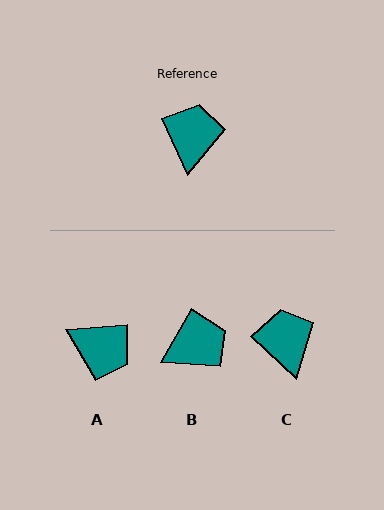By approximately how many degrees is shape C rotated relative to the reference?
Approximately 23 degrees counter-clockwise.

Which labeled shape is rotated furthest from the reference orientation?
A, about 110 degrees away.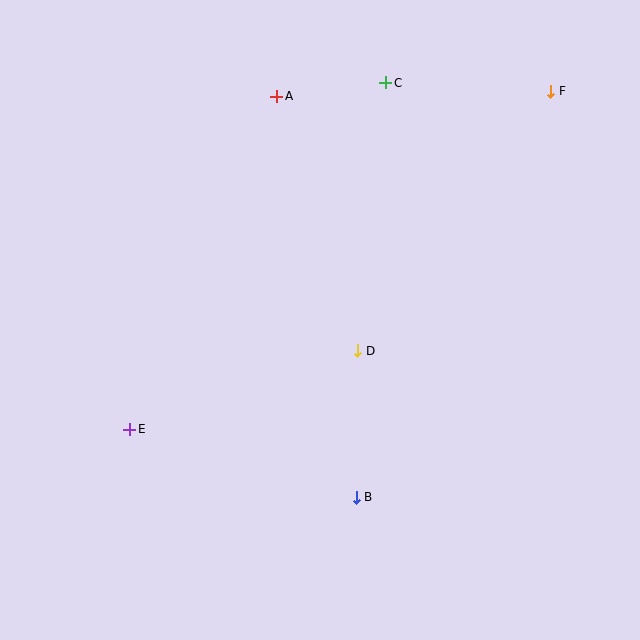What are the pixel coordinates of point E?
Point E is at (130, 429).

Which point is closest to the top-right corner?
Point F is closest to the top-right corner.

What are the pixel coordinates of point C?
Point C is at (386, 83).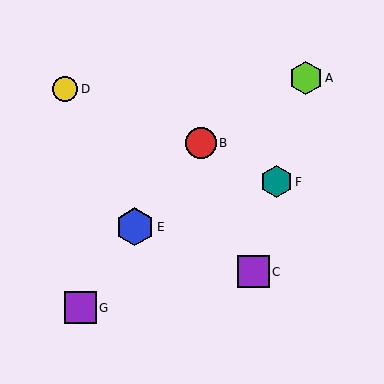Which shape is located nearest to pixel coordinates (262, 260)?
The purple square (labeled C) at (253, 272) is nearest to that location.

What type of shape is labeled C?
Shape C is a purple square.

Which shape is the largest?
The blue hexagon (labeled E) is the largest.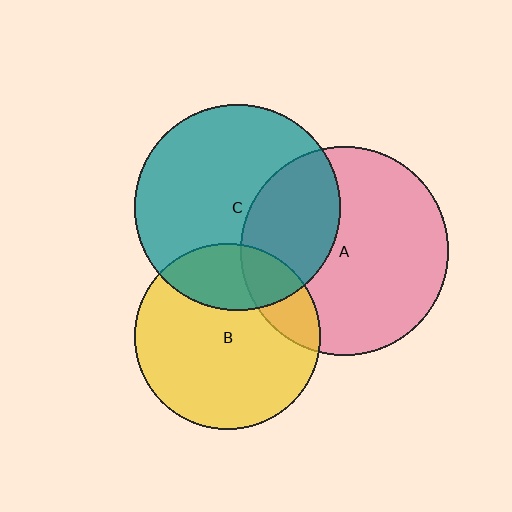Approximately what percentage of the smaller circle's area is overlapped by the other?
Approximately 35%.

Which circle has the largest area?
Circle A (pink).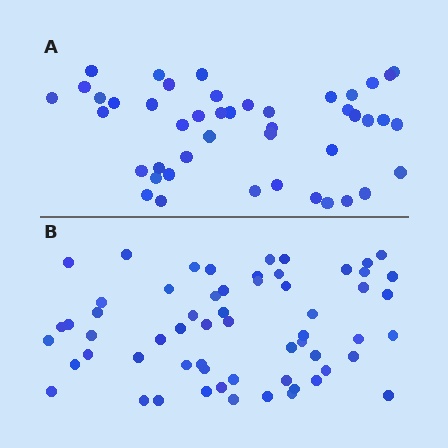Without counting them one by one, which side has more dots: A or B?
Region B (the bottom region) has more dots.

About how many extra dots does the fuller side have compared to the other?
Region B has approximately 15 more dots than region A.